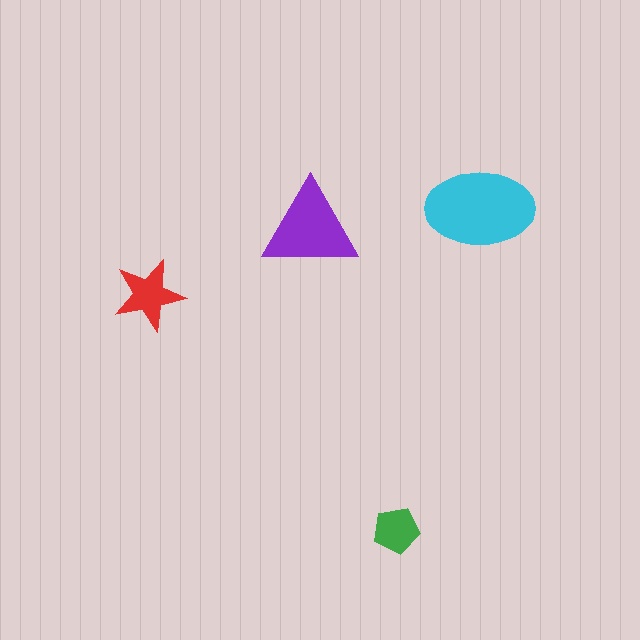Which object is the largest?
The cyan ellipse.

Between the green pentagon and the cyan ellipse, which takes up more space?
The cyan ellipse.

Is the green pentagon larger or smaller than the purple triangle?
Smaller.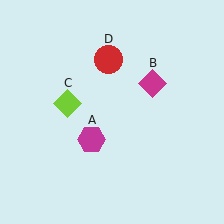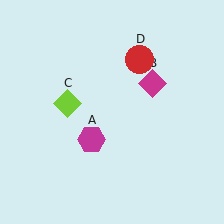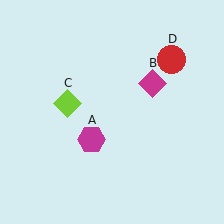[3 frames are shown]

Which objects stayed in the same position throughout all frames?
Magenta hexagon (object A) and magenta diamond (object B) and lime diamond (object C) remained stationary.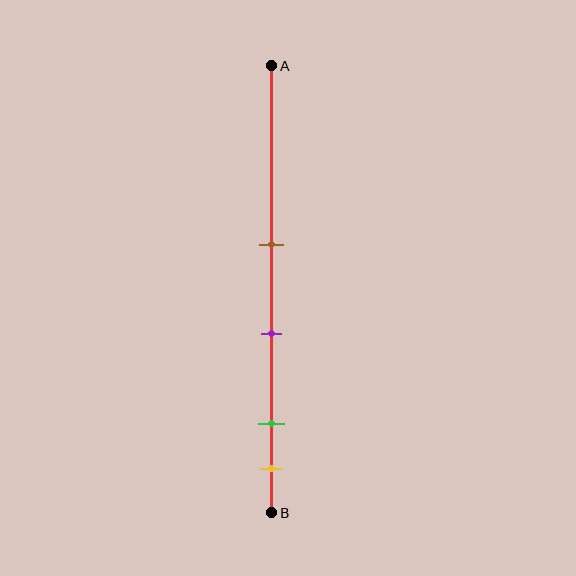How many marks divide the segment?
There are 4 marks dividing the segment.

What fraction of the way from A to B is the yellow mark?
The yellow mark is approximately 90% (0.9) of the way from A to B.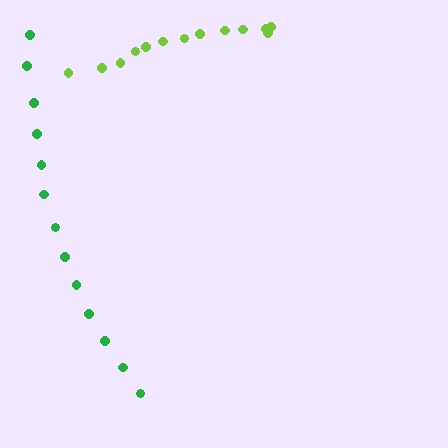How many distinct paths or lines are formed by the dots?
There are 2 distinct paths.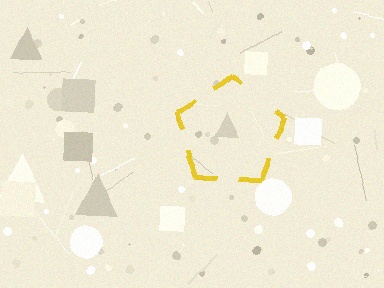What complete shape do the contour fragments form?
The contour fragments form a pentagon.